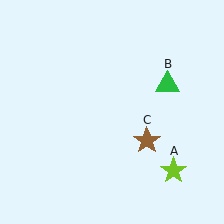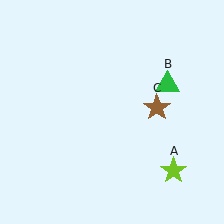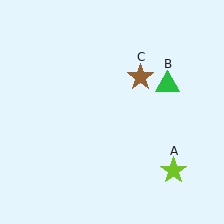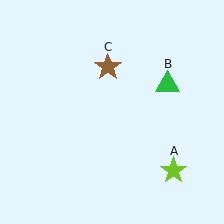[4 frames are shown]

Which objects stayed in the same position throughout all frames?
Lime star (object A) and green triangle (object B) remained stationary.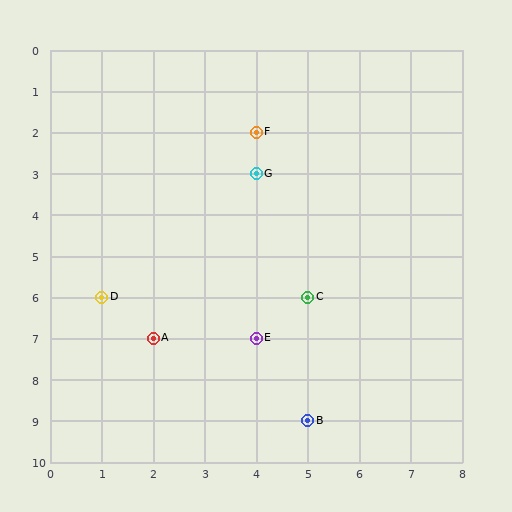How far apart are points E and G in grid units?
Points E and G are 4 rows apart.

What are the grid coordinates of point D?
Point D is at grid coordinates (1, 6).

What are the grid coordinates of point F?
Point F is at grid coordinates (4, 2).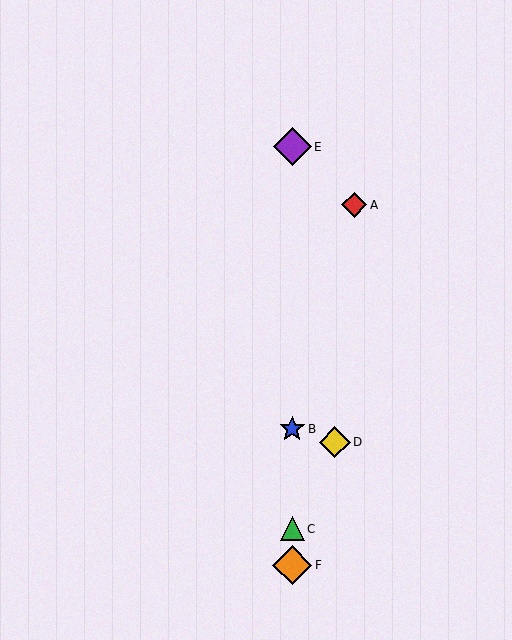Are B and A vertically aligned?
No, B is at x≈292 and A is at x≈354.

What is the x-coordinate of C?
Object C is at x≈292.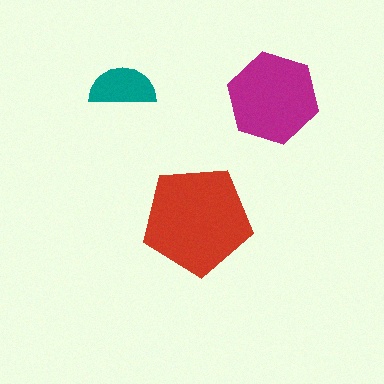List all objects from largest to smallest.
The red pentagon, the magenta hexagon, the teal semicircle.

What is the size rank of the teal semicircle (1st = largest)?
3rd.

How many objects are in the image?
There are 3 objects in the image.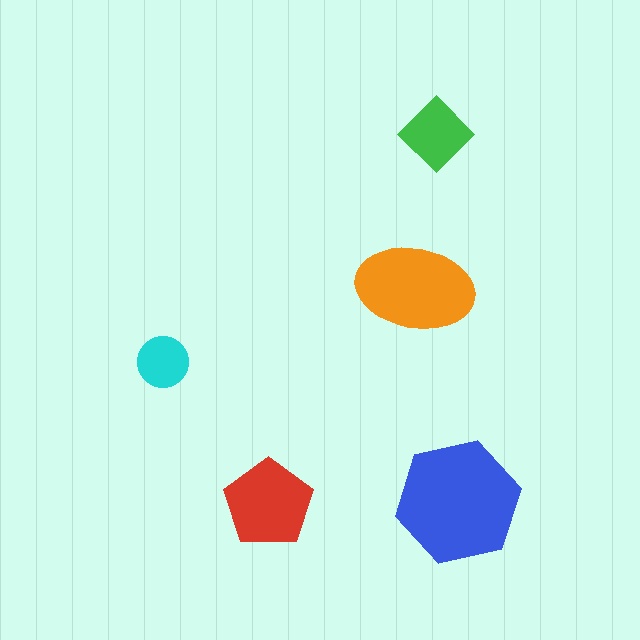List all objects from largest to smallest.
The blue hexagon, the orange ellipse, the red pentagon, the green diamond, the cyan circle.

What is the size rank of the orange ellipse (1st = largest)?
2nd.